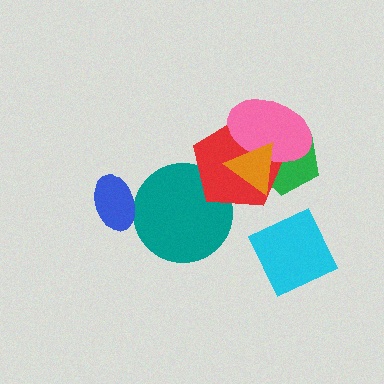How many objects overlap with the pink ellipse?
3 objects overlap with the pink ellipse.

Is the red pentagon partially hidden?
Yes, it is partially covered by another shape.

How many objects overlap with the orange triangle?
3 objects overlap with the orange triangle.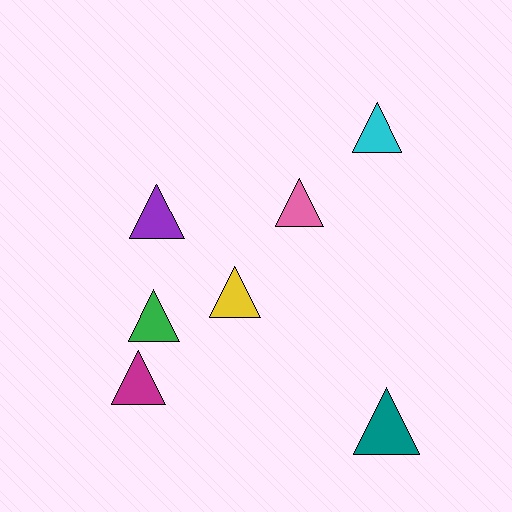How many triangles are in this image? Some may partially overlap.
There are 7 triangles.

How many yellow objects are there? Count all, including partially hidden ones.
There is 1 yellow object.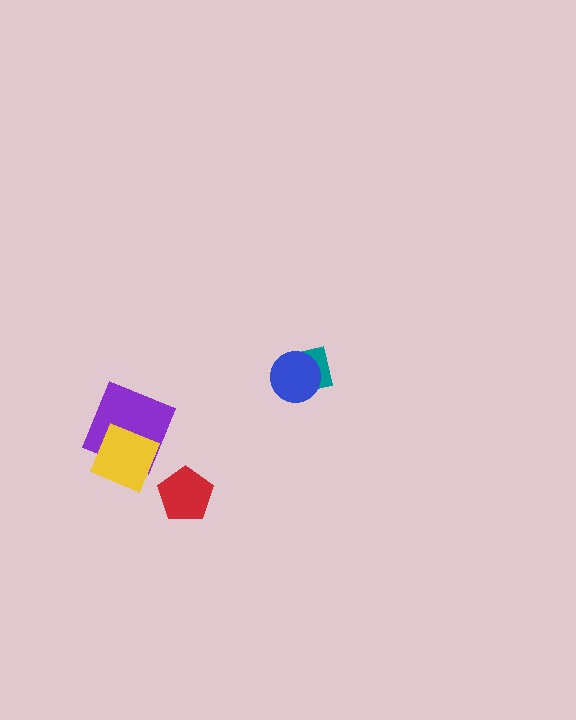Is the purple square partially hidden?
Yes, it is partially covered by another shape.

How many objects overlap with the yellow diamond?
1 object overlaps with the yellow diamond.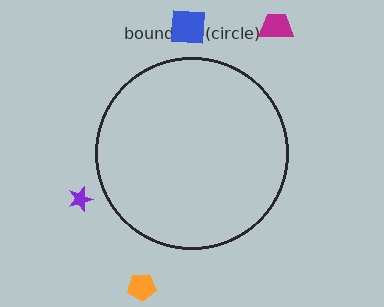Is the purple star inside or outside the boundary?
Outside.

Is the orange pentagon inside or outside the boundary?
Outside.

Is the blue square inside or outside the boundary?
Outside.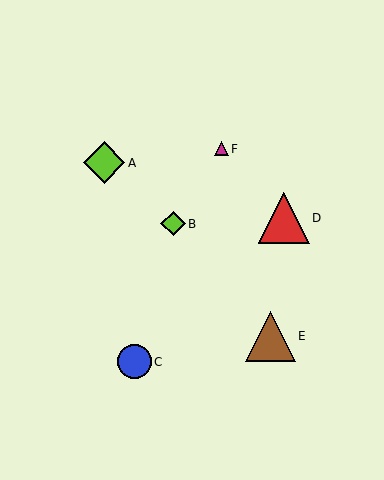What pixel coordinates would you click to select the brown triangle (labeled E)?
Click at (270, 336) to select the brown triangle E.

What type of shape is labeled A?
Shape A is a lime diamond.